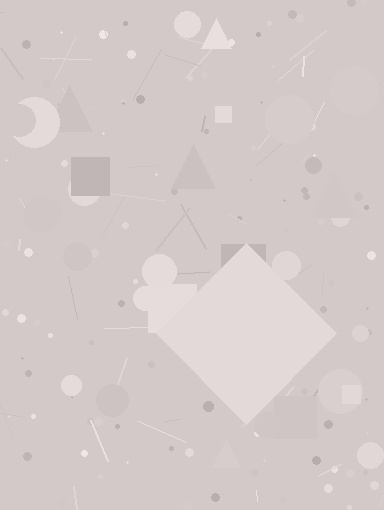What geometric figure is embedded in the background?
A diamond is embedded in the background.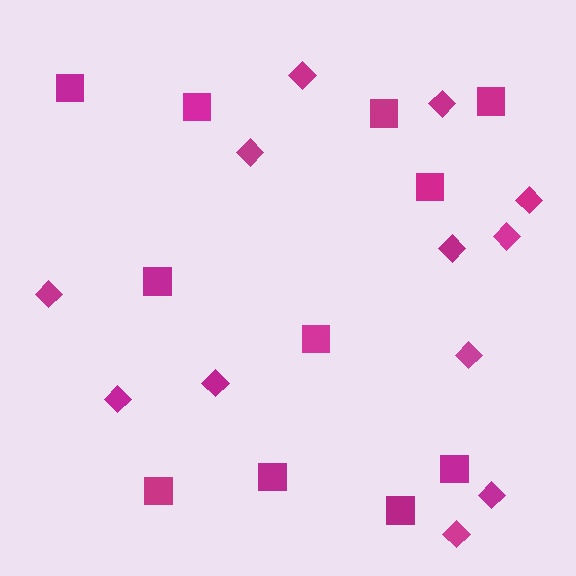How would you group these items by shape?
There are 2 groups: one group of diamonds (12) and one group of squares (11).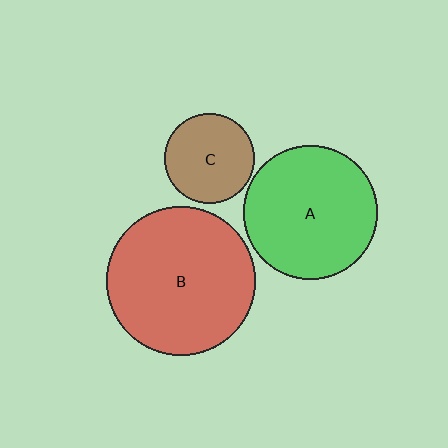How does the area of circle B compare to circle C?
Approximately 2.7 times.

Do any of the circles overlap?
No, none of the circles overlap.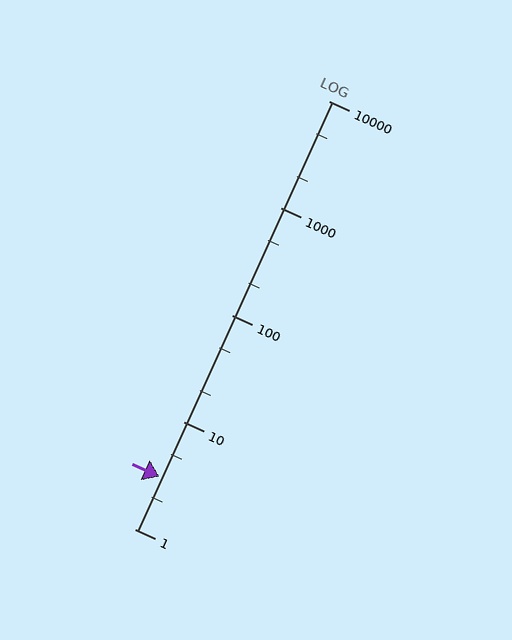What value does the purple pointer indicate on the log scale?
The pointer indicates approximately 3.1.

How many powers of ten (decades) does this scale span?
The scale spans 4 decades, from 1 to 10000.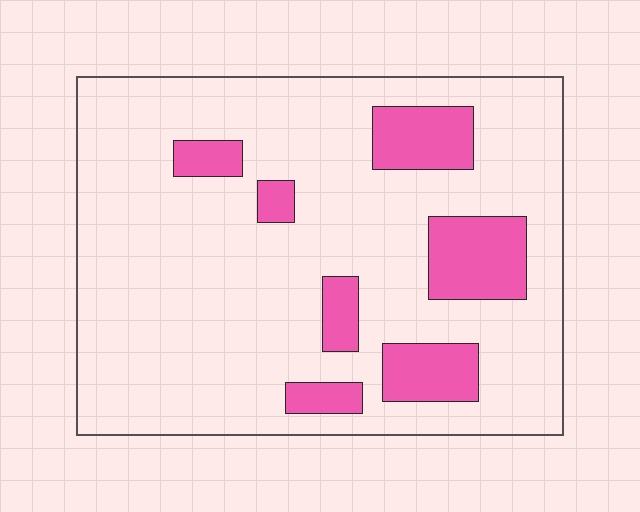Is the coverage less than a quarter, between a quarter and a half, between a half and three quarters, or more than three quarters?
Less than a quarter.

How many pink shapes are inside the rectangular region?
7.